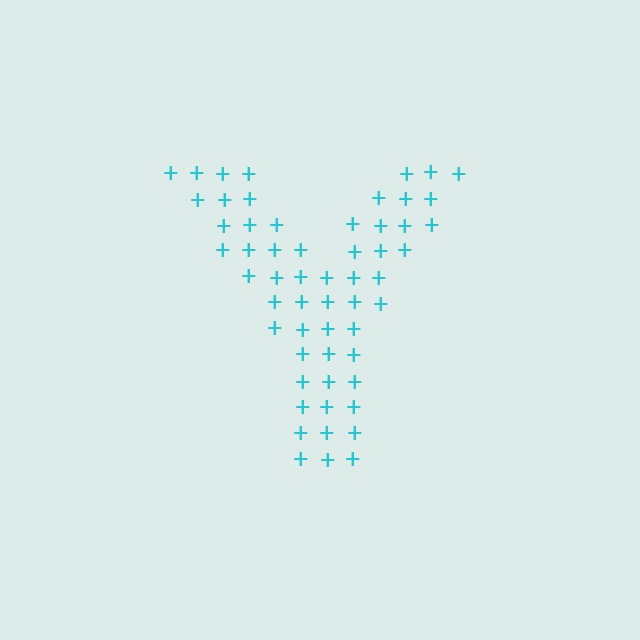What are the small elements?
The small elements are plus signs.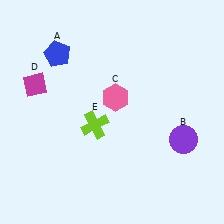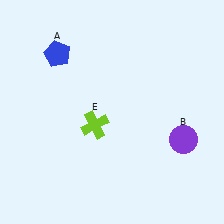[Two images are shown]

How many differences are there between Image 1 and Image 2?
There are 2 differences between the two images.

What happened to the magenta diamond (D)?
The magenta diamond (D) was removed in Image 2. It was in the top-left area of Image 1.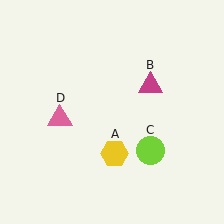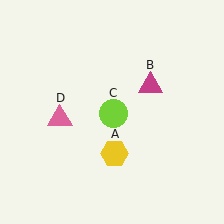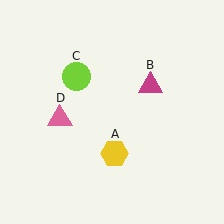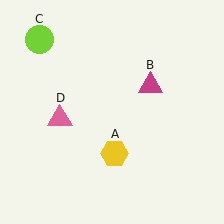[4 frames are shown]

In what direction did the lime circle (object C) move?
The lime circle (object C) moved up and to the left.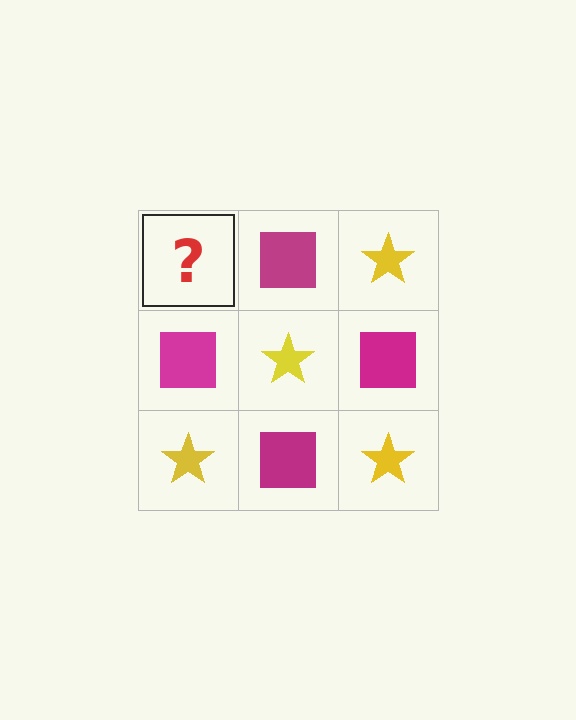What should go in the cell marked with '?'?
The missing cell should contain a yellow star.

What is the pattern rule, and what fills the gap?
The rule is that it alternates yellow star and magenta square in a checkerboard pattern. The gap should be filled with a yellow star.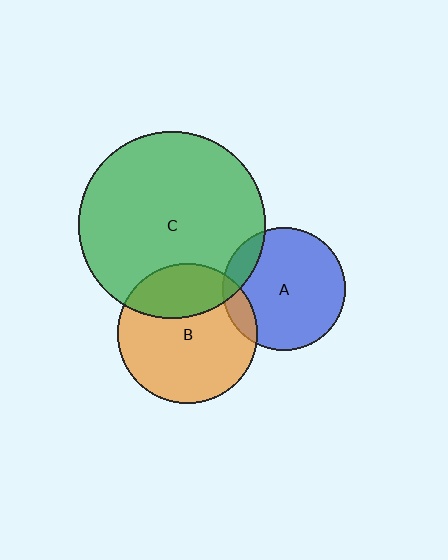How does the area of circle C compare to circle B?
Approximately 1.8 times.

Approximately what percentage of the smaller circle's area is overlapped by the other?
Approximately 15%.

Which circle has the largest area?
Circle C (green).